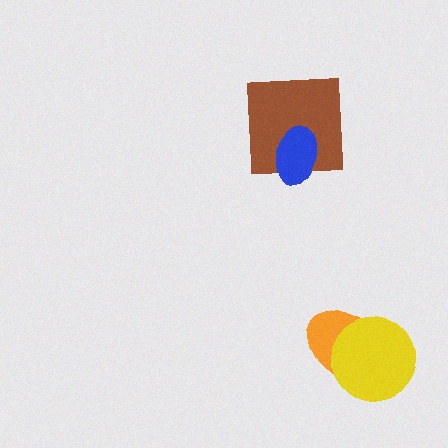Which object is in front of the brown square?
The blue ellipse is in front of the brown square.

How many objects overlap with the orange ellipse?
1 object overlaps with the orange ellipse.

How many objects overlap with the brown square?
1 object overlaps with the brown square.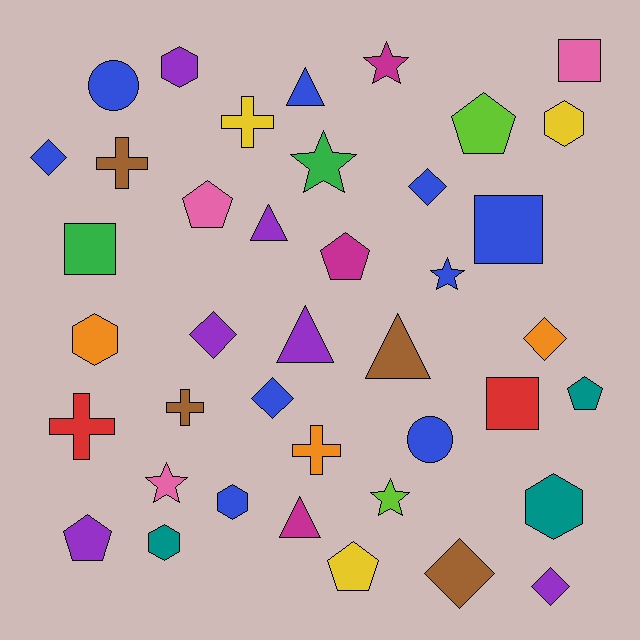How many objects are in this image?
There are 40 objects.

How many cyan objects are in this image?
There are no cyan objects.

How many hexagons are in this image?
There are 6 hexagons.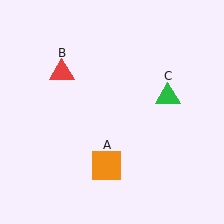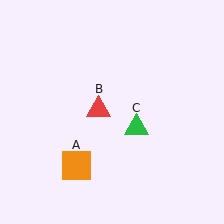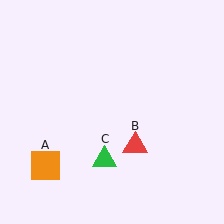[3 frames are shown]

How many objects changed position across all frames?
3 objects changed position: orange square (object A), red triangle (object B), green triangle (object C).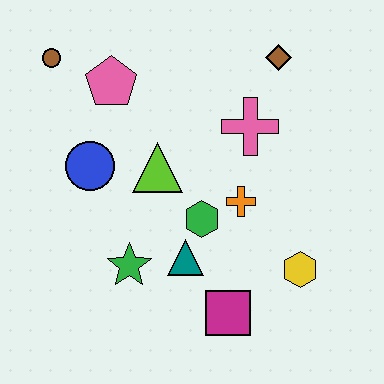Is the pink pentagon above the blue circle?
Yes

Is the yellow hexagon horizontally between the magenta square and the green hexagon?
No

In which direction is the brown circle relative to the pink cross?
The brown circle is to the left of the pink cross.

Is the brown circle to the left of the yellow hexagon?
Yes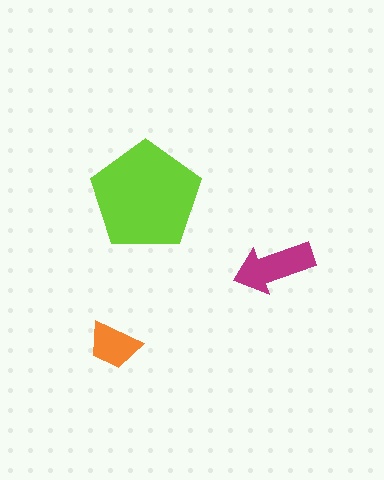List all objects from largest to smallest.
The lime pentagon, the magenta arrow, the orange trapezoid.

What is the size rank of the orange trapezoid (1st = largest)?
3rd.